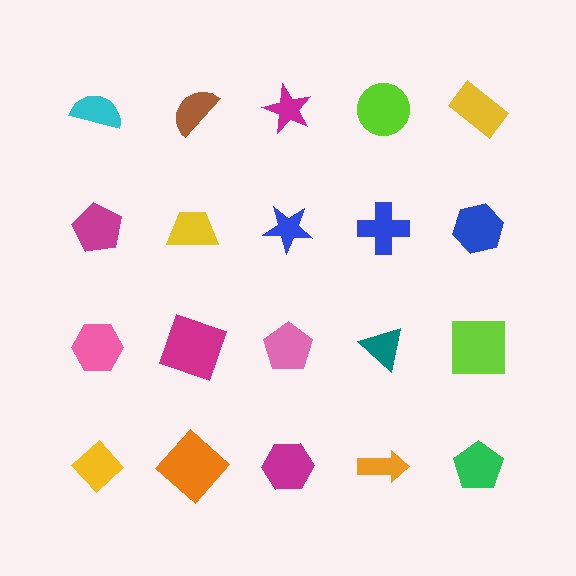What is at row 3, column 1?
A pink hexagon.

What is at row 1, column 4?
A lime circle.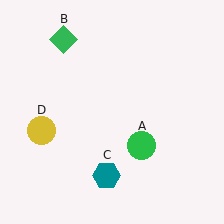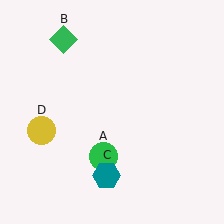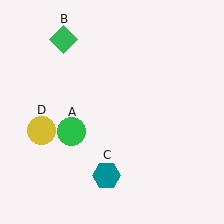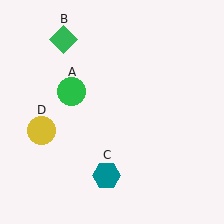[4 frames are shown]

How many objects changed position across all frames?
1 object changed position: green circle (object A).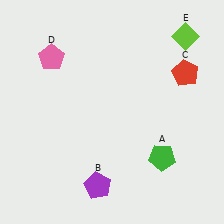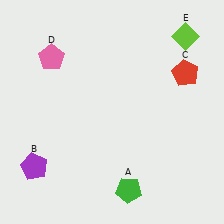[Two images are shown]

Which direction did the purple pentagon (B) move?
The purple pentagon (B) moved left.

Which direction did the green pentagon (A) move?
The green pentagon (A) moved left.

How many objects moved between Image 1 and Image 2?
2 objects moved between the two images.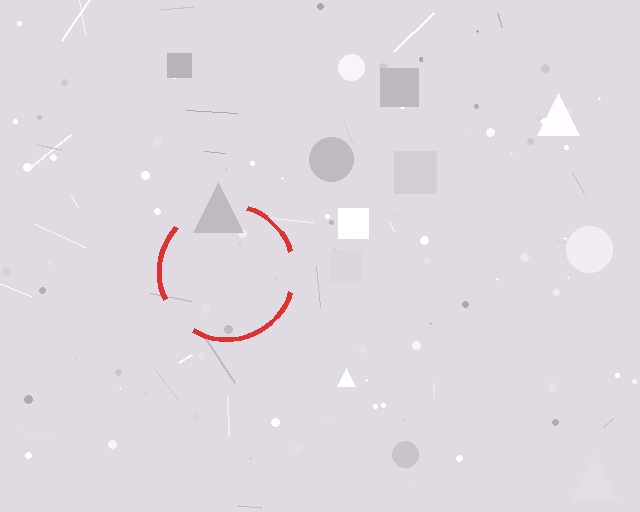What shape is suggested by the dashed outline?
The dashed outline suggests a circle.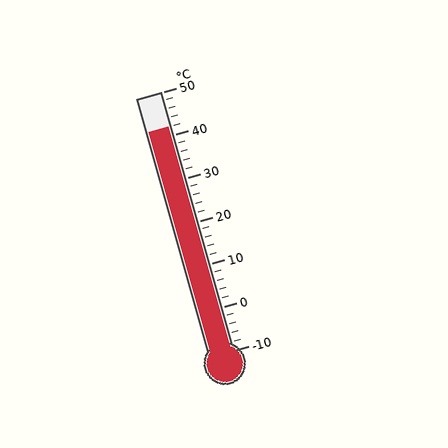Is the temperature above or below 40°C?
The temperature is above 40°C.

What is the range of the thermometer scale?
The thermometer scale ranges from -10°C to 50°C.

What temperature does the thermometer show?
The thermometer shows approximately 42°C.